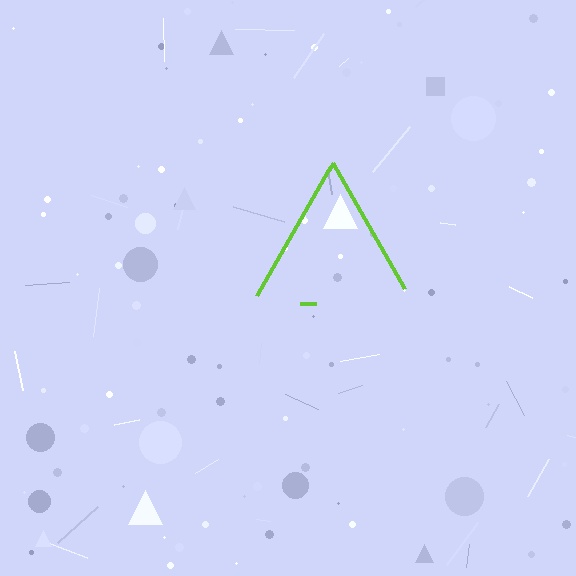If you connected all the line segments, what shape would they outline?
They would outline a triangle.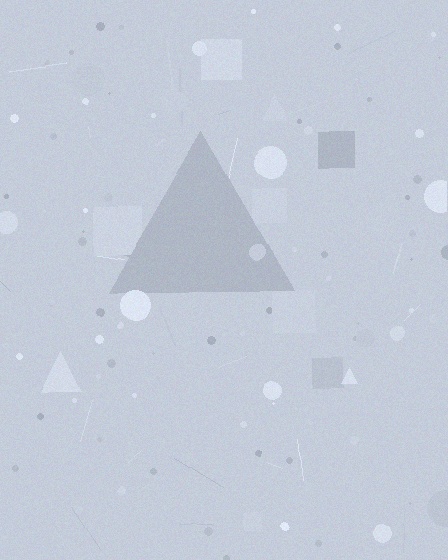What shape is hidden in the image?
A triangle is hidden in the image.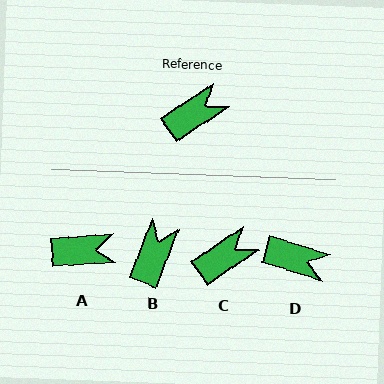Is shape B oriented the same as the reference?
No, it is off by about 35 degrees.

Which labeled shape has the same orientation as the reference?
C.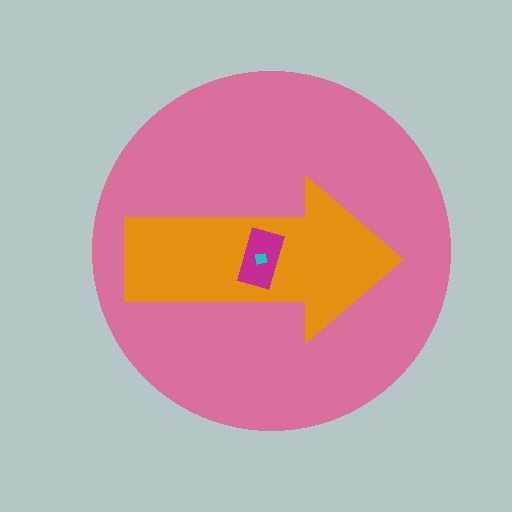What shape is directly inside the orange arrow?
The magenta rectangle.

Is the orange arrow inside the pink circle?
Yes.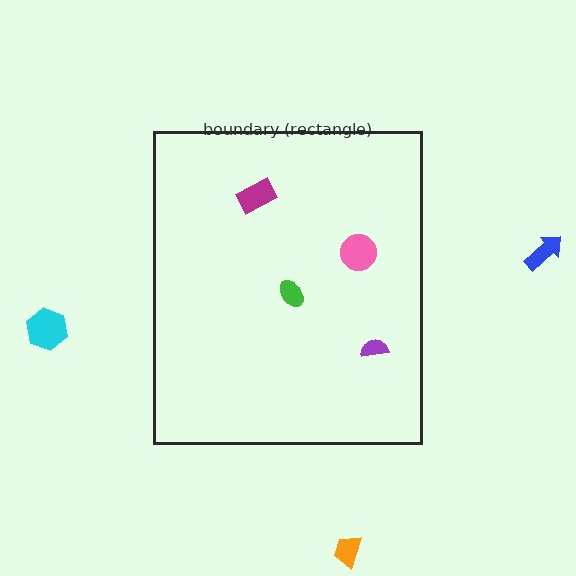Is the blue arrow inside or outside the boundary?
Outside.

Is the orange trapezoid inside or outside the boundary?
Outside.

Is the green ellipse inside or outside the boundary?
Inside.